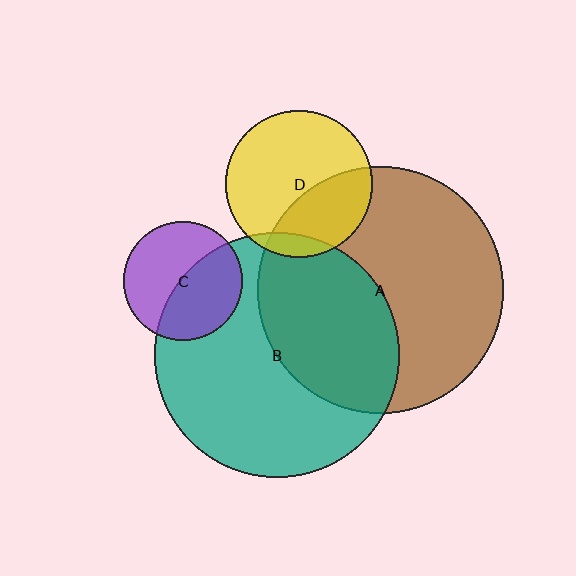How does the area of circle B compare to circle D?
Approximately 2.8 times.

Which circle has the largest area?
Circle A (brown).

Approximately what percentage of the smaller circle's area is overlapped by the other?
Approximately 40%.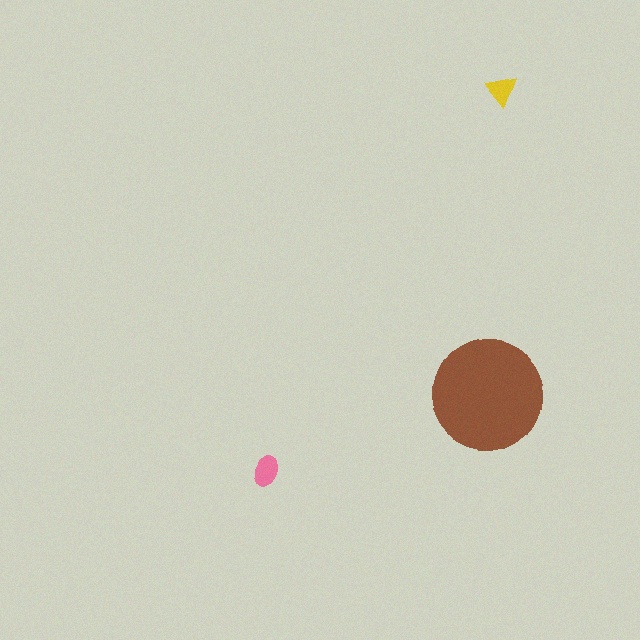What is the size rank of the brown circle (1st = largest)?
1st.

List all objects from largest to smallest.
The brown circle, the pink ellipse, the yellow triangle.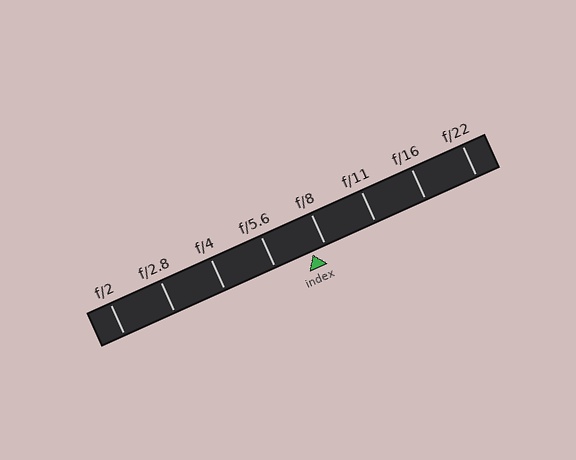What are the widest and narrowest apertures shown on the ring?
The widest aperture shown is f/2 and the narrowest is f/22.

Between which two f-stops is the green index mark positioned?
The index mark is between f/5.6 and f/8.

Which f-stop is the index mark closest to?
The index mark is closest to f/8.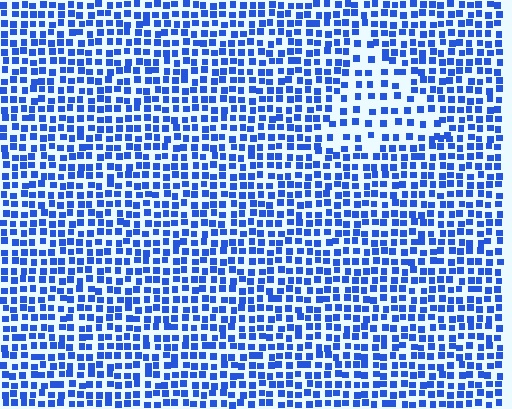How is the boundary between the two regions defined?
The boundary is defined by a change in element density (approximately 1.9x ratio). All elements are the same color, size, and shape.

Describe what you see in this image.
The image contains small blue elements arranged at two different densities. A triangle-shaped region is visible where the elements are less densely packed than the surrounding area.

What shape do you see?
I see a triangle.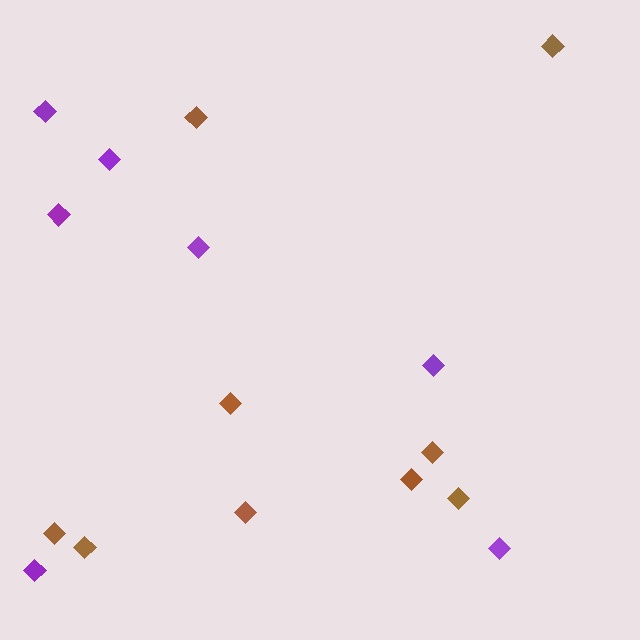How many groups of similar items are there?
There are 2 groups: one group of brown diamonds (9) and one group of purple diamonds (7).